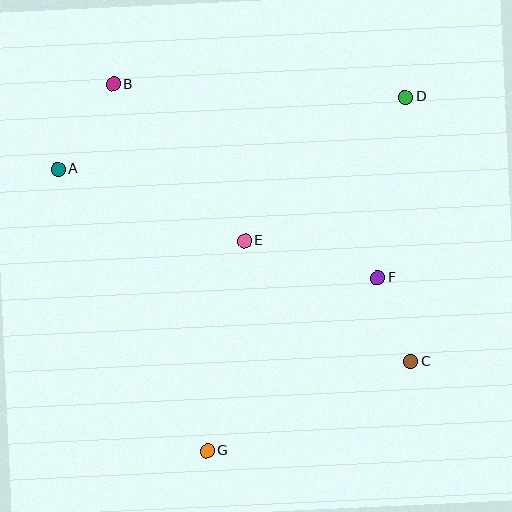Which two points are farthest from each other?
Points B and C are farthest from each other.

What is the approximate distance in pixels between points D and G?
The distance between D and G is approximately 405 pixels.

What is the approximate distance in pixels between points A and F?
The distance between A and F is approximately 338 pixels.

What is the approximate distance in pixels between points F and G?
The distance between F and G is approximately 243 pixels.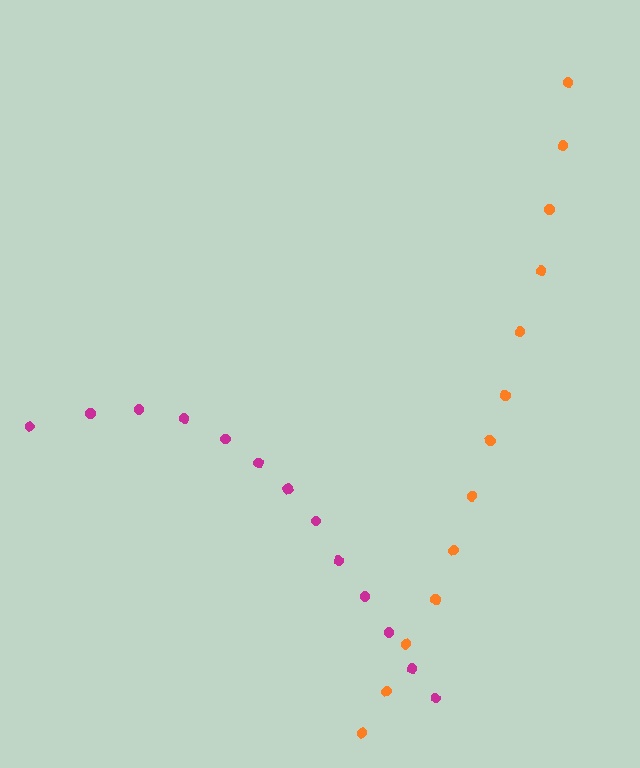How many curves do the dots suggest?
There are 2 distinct paths.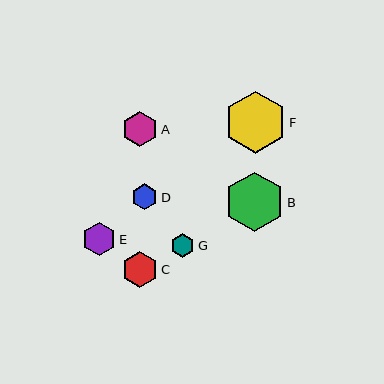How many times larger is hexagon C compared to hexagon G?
Hexagon C is approximately 1.5 times the size of hexagon G.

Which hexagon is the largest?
Hexagon F is the largest with a size of approximately 62 pixels.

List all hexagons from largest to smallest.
From largest to smallest: F, B, C, A, E, D, G.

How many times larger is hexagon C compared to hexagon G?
Hexagon C is approximately 1.5 times the size of hexagon G.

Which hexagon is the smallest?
Hexagon G is the smallest with a size of approximately 24 pixels.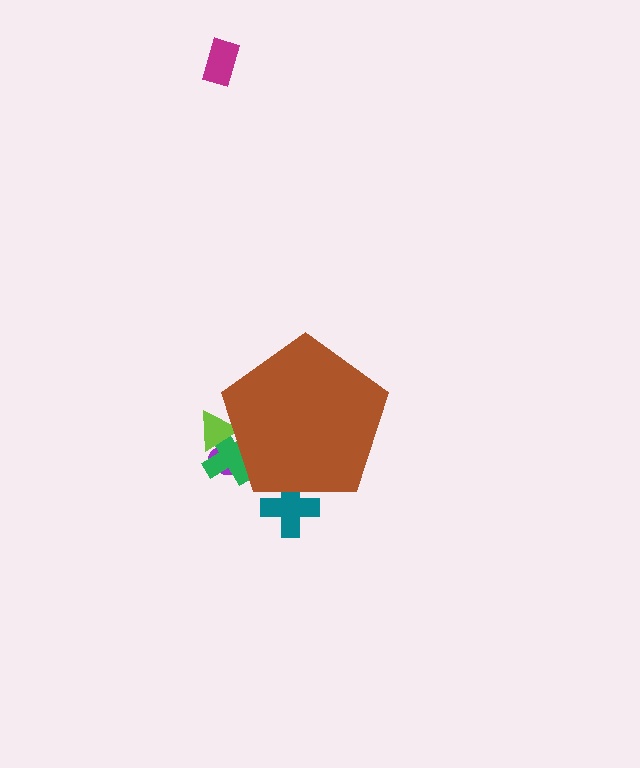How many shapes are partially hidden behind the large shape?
4 shapes are partially hidden.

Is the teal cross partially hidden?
Yes, the teal cross is partially hidden behind the brown pentagon.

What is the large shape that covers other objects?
A brown pentagon.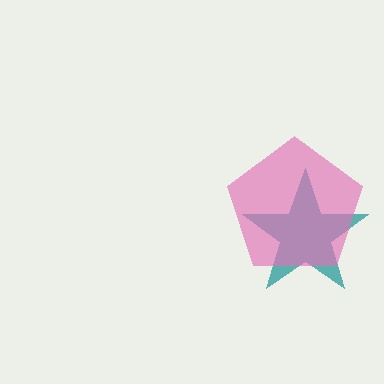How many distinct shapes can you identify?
There are 2 distinct shapes: a teal star, a pink pentagon.